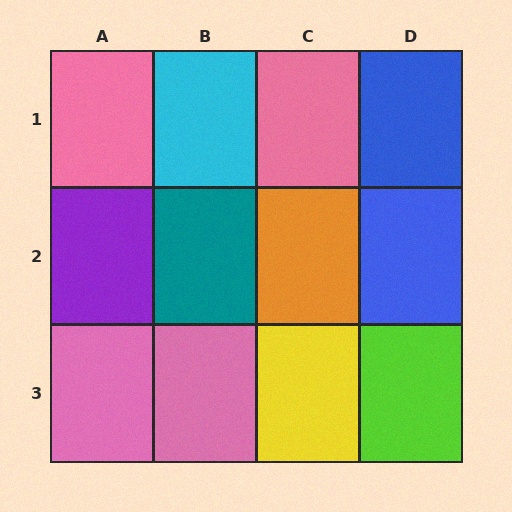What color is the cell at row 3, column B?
Pink.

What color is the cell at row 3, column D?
Lime.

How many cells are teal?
1 cell is teal.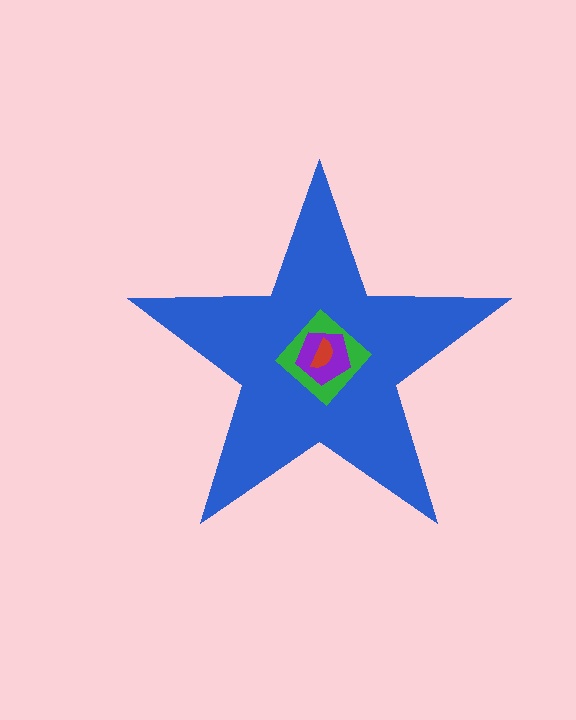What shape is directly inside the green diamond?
The purple pentagon.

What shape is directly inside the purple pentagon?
The red semicircle.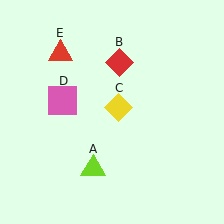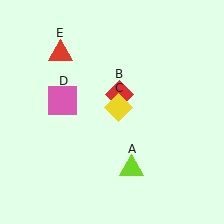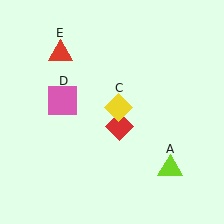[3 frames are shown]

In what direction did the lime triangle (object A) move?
The lime triangle (object A) moved right.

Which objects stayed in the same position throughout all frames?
Yellow diamond (object C) and pink square (object D) and red triangle (object E) remained stationary.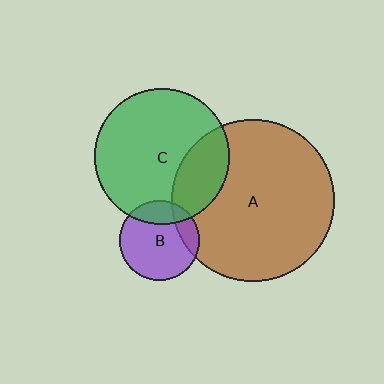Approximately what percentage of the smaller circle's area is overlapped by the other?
Approximately 15%.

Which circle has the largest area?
Circle A (brown).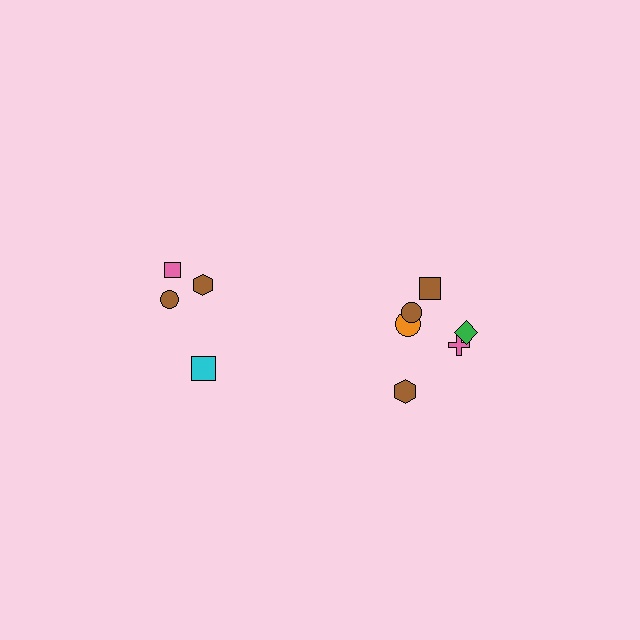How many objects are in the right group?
There are 6 objects.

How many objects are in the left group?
There are 4 objects.